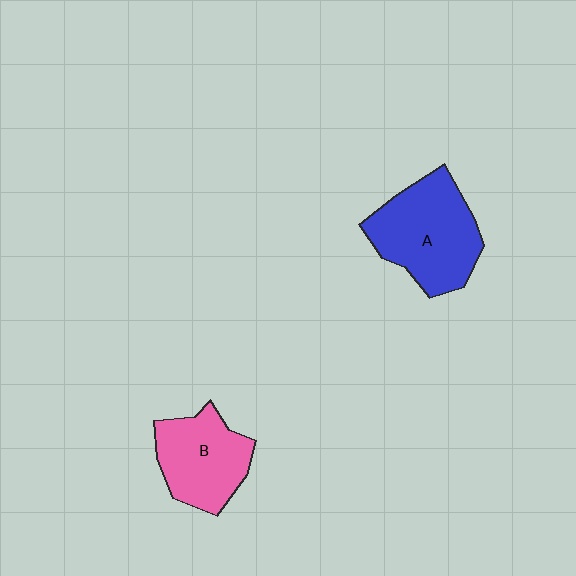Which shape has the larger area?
Shape A (blue).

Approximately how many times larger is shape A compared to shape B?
Approximately 1.3 times.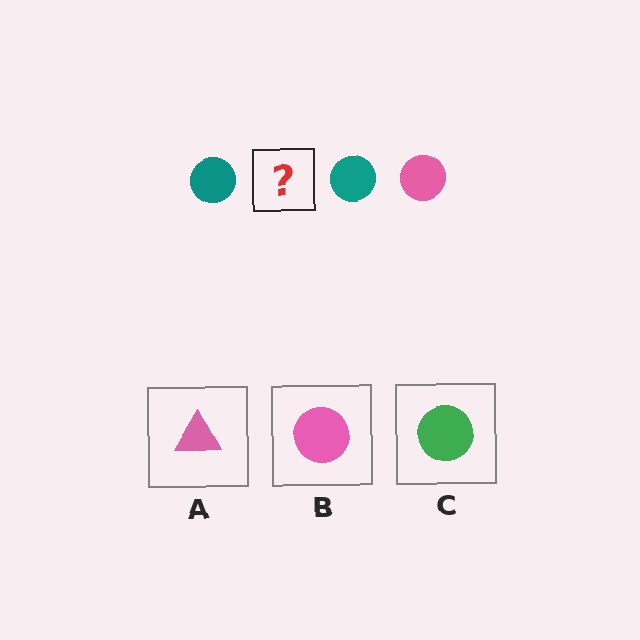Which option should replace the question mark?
Option B.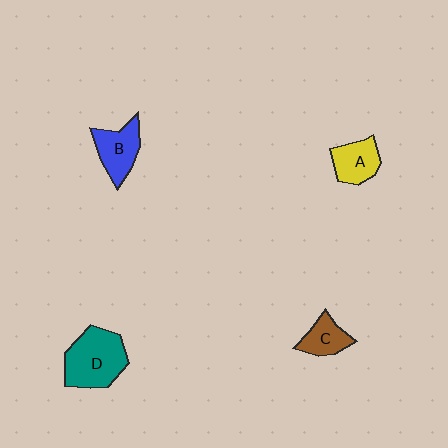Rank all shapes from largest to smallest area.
From largest to smallest: D (teal), B (blue), A (yellow), C (brown).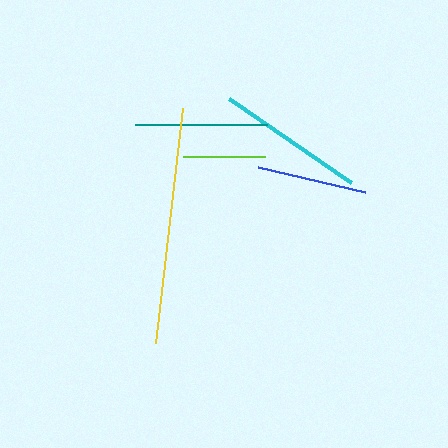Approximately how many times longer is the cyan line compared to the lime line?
The cyan line is approximately 1.8 times the length of the lime line.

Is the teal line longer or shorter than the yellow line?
The yellow line is longer than the teal line.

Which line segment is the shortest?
The lime line is the shortest at approximately 82 pixels.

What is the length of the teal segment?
The teal segment is approximately 132 pixels long.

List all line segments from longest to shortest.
From longest to shortest: yellow, cyan, teal, blue, lime.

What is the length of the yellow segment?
The yellow segment is approximately 237 pixels long.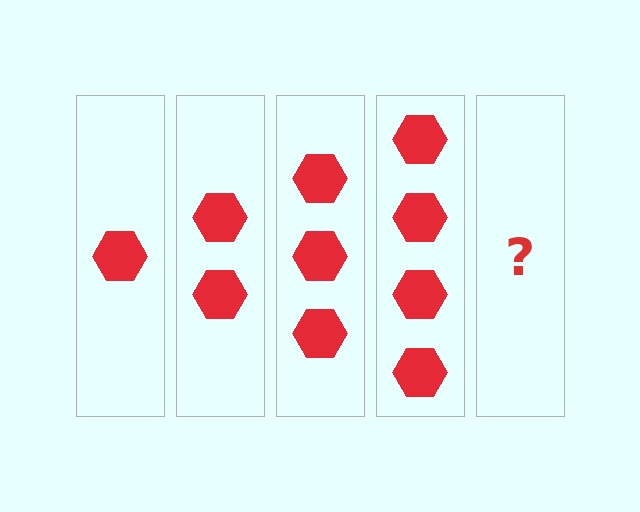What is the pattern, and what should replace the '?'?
The pattern is that each step adds one more hexagon. The '?' should be 5 hexagons.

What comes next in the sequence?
The next element should be 5 hexagons.